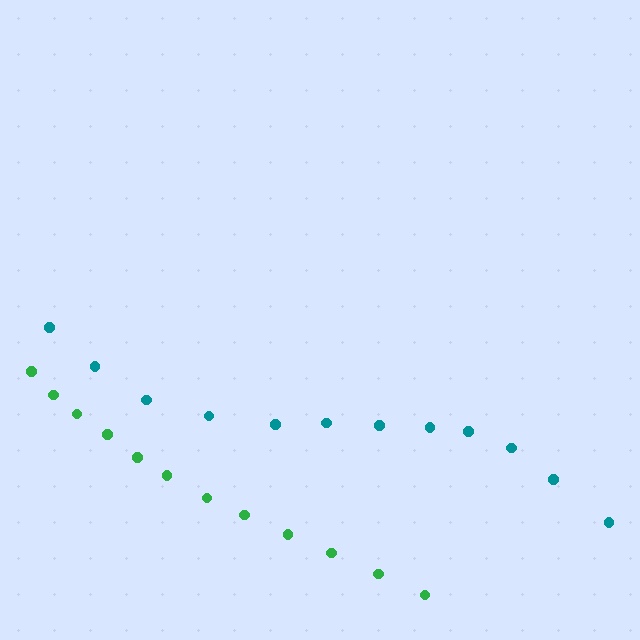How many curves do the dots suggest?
There are 2 distinct paths.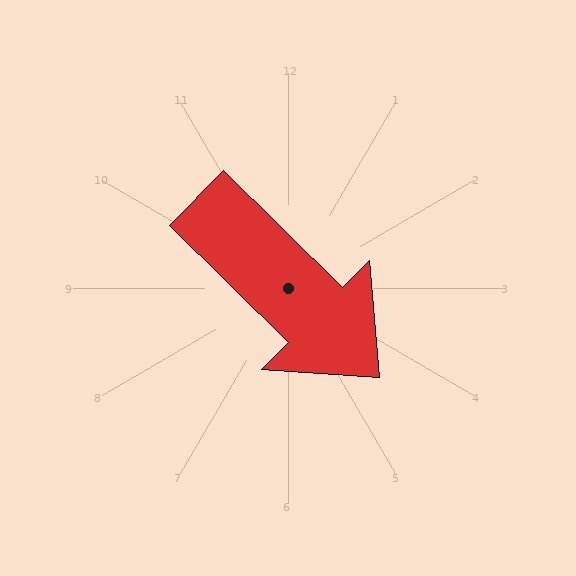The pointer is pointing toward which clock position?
Roughly 4 o'clock.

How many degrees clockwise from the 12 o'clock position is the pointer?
Approximately 135 degrees.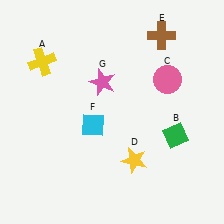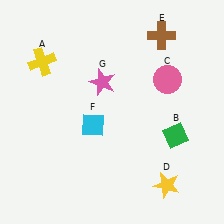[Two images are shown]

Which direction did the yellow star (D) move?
The yellow star (D) moved right.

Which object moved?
The yellow star (D) moved right.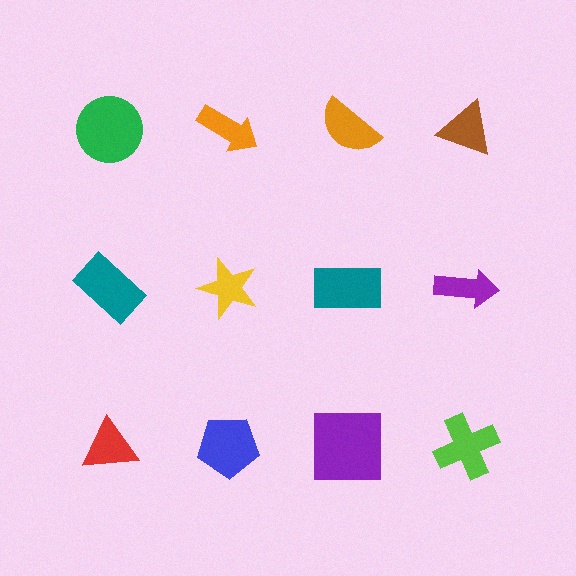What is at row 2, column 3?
A teal rectangle.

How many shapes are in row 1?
4 shapes.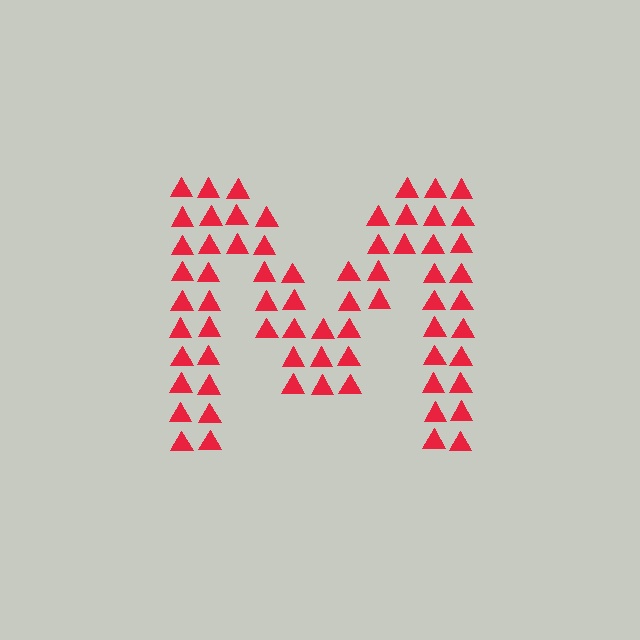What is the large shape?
The large shape is the letter M.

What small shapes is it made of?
It is made of small triangles.